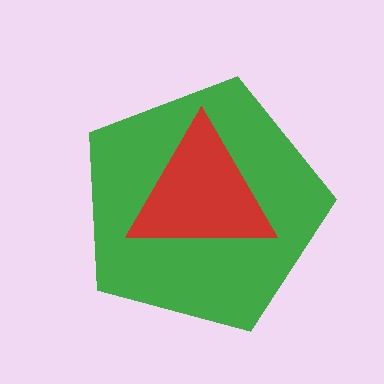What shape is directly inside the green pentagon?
The red triangle.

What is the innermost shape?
The red triangle.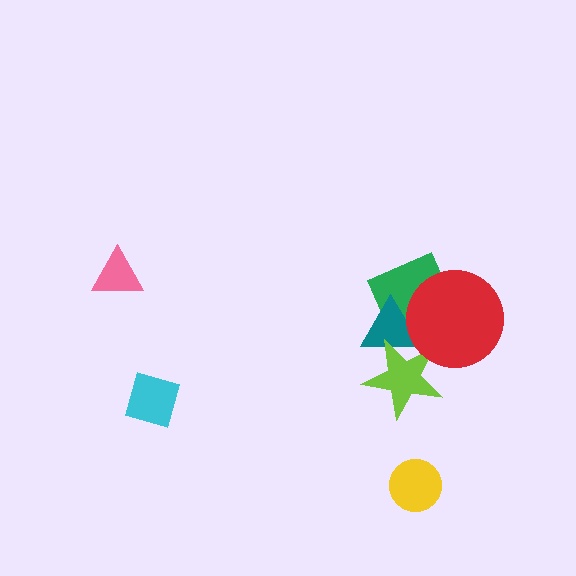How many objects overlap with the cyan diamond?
0 objects overlap with the cyan diamond.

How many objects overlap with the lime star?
3 objects overlap with the lime star.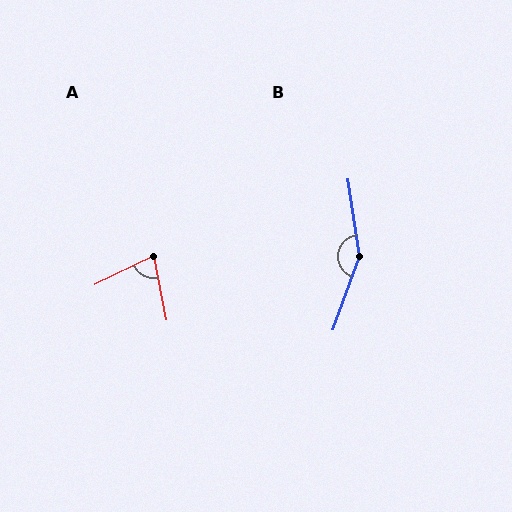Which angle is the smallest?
A, at approximately 75 degrees.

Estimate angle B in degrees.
Approximately 152 degrees.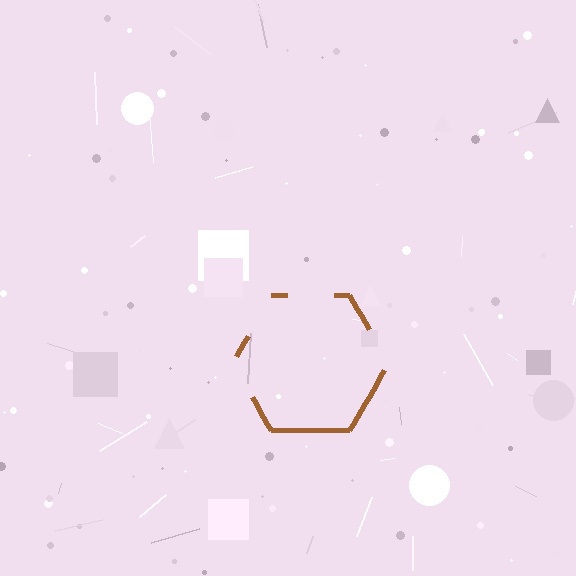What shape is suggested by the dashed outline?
The dashed outline suggests a hexagon.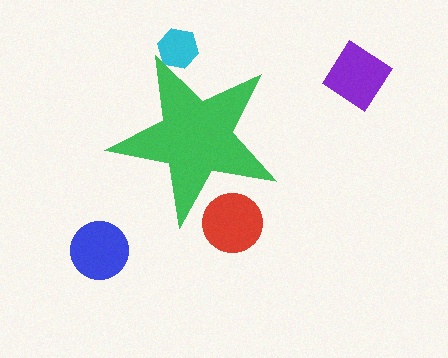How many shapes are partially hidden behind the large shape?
2 shapes are partially hidden.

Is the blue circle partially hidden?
No, the blue circle is fully visible.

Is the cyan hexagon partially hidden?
Yes, the cyan hexagon is partially hidden behind the green star.